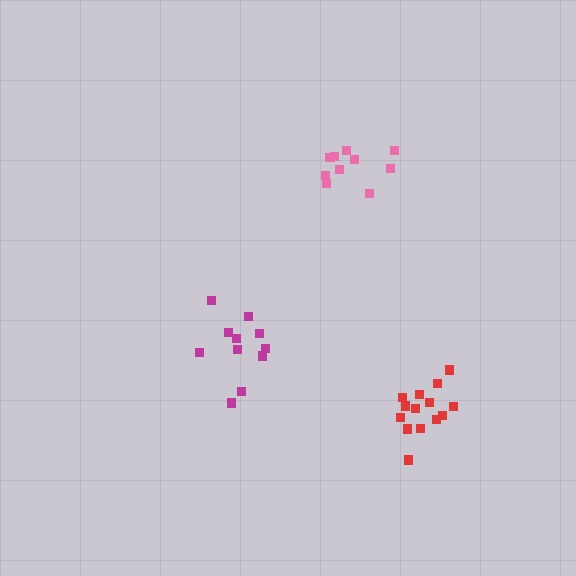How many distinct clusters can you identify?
There are 3 distinct clusters.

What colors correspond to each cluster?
The clusters are colored: magenta, pink, red.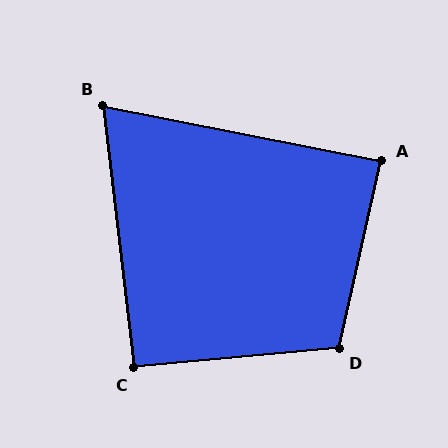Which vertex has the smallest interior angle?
B, at approximately 72 degrees.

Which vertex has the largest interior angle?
D, at approximately 108 degrees.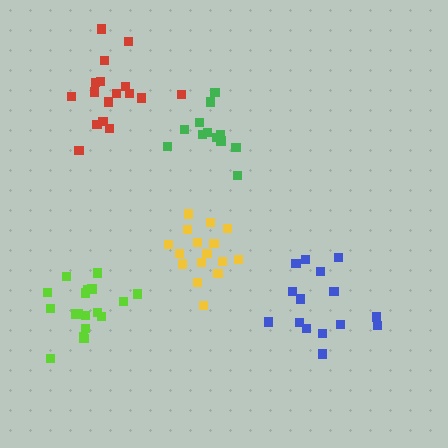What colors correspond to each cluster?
The clusters are colored: yellow, green, red, lime, blue.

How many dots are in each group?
Group 1: 16 dots, Group 2: 13 dots, Group 3: 17 dots, Group 4: 18 dots, Group 5: 15 dots (79 total).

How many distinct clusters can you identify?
There are 5 distinct clusters.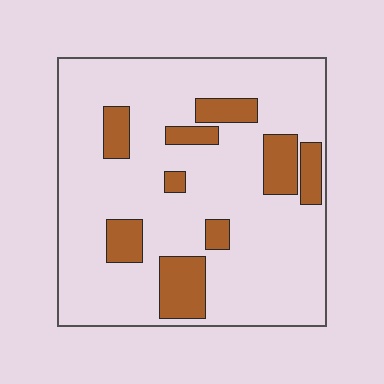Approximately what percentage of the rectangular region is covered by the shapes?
Approximately 20%.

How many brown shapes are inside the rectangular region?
9.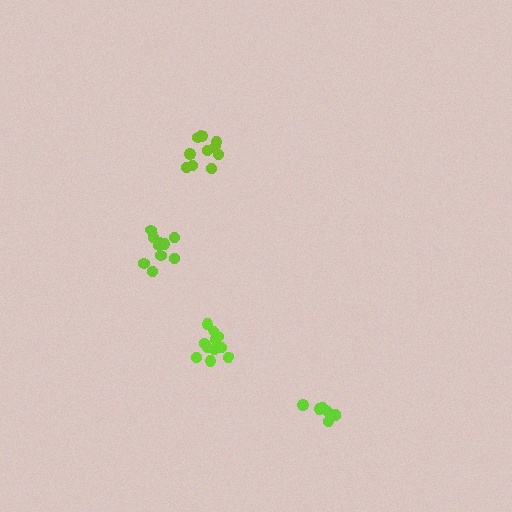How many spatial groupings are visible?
There are 4 spatial groupings.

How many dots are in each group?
Group 1: 11 dots, Group 2: 10 dots, Group 3: 10 dots, Group 4: 8 dots (39 total).